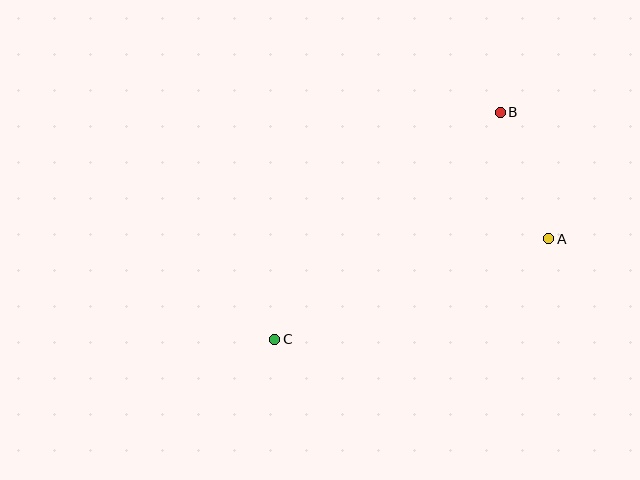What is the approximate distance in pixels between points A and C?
The distance between A and C is approximately 292 pixels.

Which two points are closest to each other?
Points A and B are closest to each other.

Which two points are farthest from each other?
Points B and C are farthest from each other.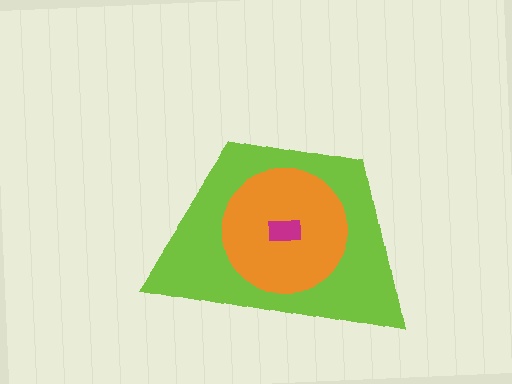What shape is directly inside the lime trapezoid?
The orange circle.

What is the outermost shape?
The lime trapezoid.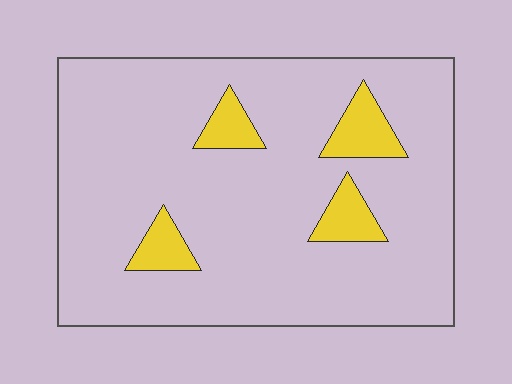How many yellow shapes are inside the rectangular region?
4.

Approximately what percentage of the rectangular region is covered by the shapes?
Approximately 10%.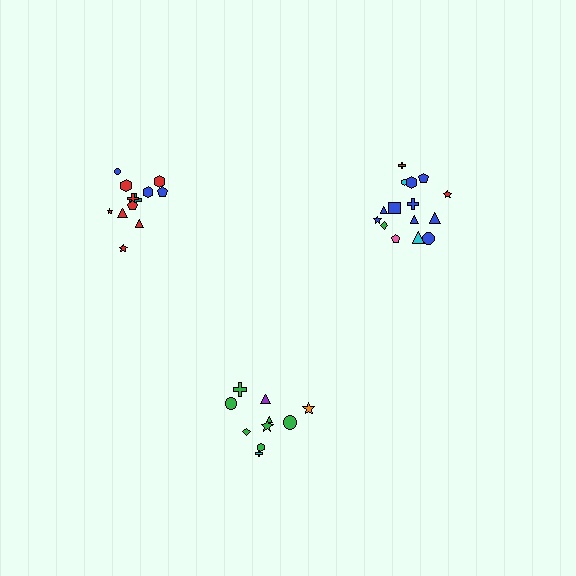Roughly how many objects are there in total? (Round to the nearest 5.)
Roughly 35 objects in total.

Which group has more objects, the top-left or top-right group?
The top-right group.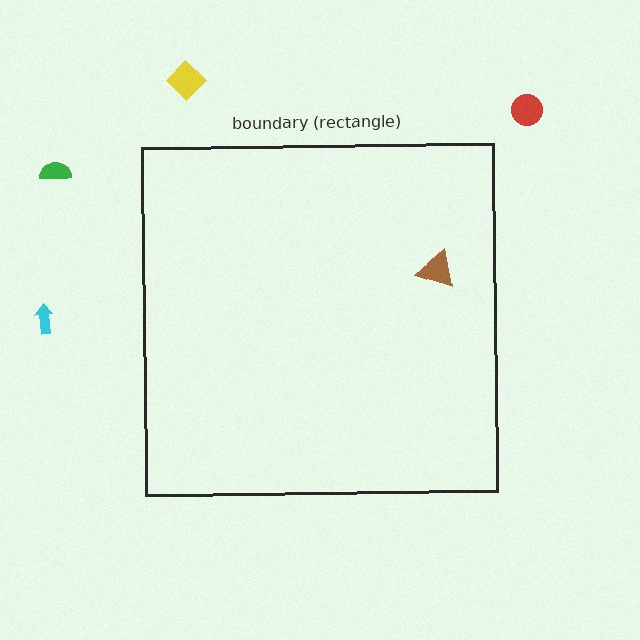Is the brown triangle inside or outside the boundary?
Inside.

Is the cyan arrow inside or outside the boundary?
Outside.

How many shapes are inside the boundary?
1 inside, 4 outside.